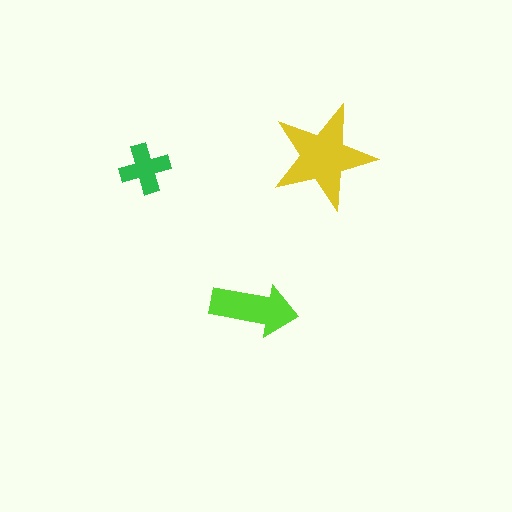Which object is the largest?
The yellow star.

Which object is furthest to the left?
The green cross is leftmost.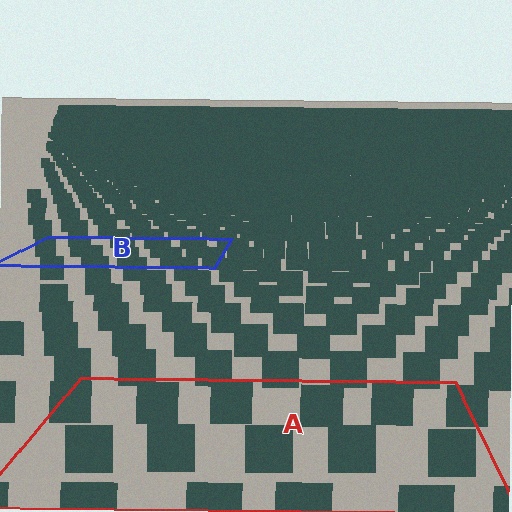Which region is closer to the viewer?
Region A is closer. The texture elements there are larger and more spread out.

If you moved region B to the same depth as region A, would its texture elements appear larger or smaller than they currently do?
They would appear larger. At a closer depth, the same texture elements are projected at a bigger on-screen size.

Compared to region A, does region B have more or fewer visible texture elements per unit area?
Region B has more texture elements per unit area — they are packed more densely because it is farther away.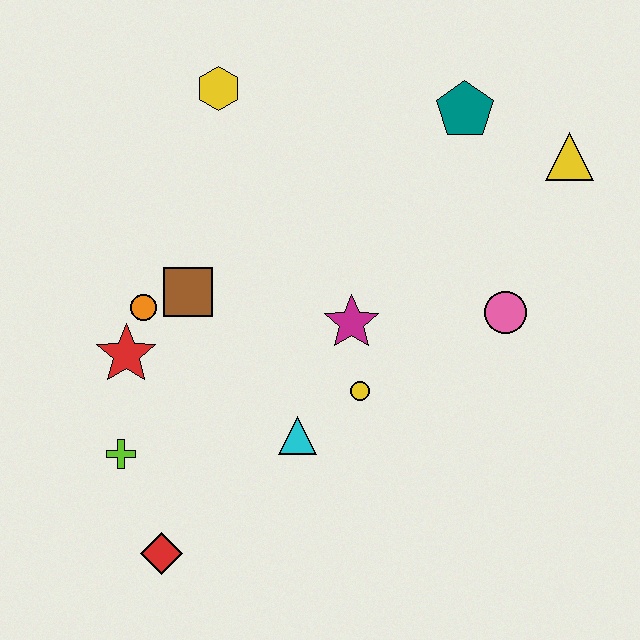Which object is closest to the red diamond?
The lime cross is closest to the red diamond.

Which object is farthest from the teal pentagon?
The red diamond is farthest from the teal pentagon.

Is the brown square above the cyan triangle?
Yes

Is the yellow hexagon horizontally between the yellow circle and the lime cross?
Yes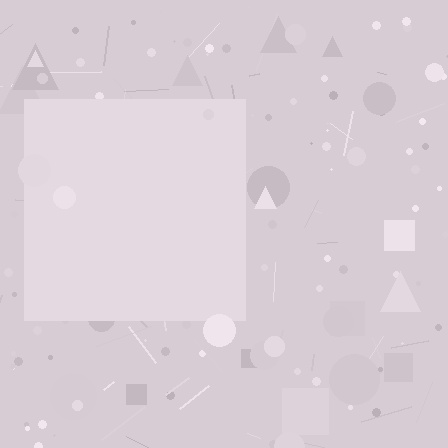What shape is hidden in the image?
A square is hidden in the image.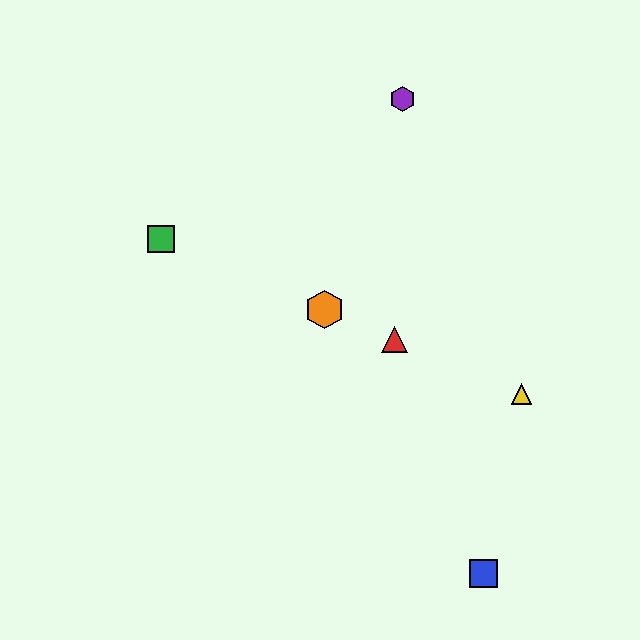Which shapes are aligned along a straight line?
The red triangle, the green square, the yellow triangle, the orange hexagon are aligned along a straight line.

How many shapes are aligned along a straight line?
4 shapes (the red triangle, the green square, the yellow triangle, the orange hexagon) are aligned along a straight line.